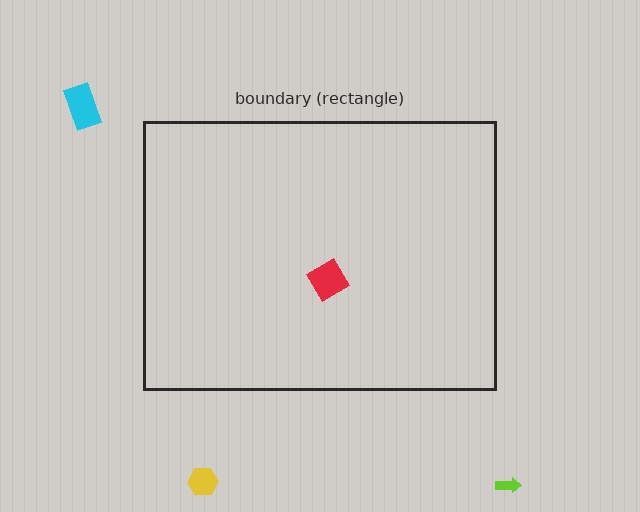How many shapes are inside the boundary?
1 inside, 3 outside.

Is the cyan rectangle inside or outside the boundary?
Outside.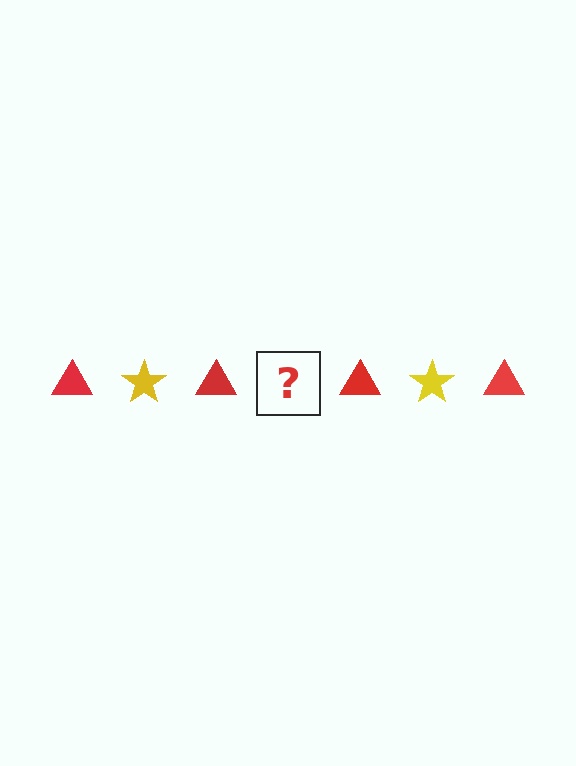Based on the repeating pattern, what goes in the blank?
The blank should be a yellow star.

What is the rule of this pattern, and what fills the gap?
The rule is that the pattern alternates between red triangle and yellow star. The gap should be filled with a yellow star.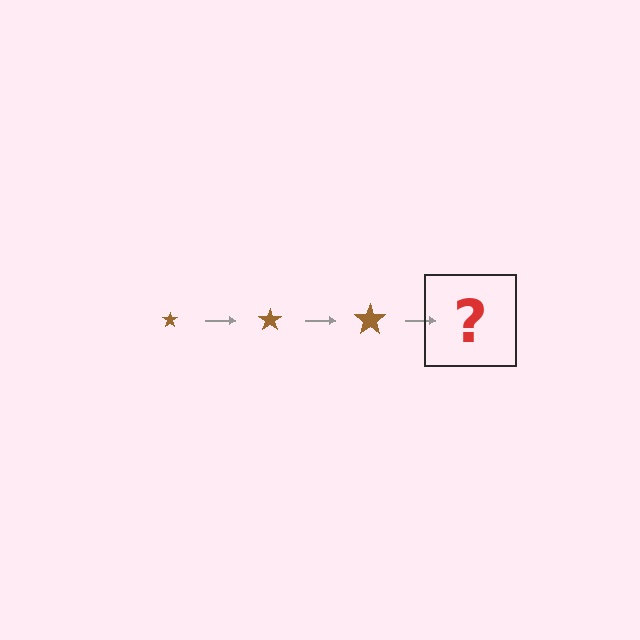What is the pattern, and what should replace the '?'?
The pattern is that the star gets progressively larger each step. The '?' should be a brown star, larger than the previous one.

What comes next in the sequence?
The next element should be a brown star, larger than the previous one.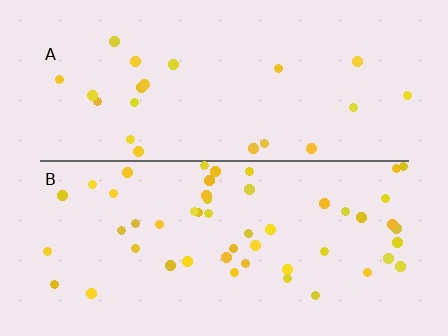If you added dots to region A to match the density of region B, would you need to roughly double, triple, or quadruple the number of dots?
Approximately double.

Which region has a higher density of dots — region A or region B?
B (the bottom).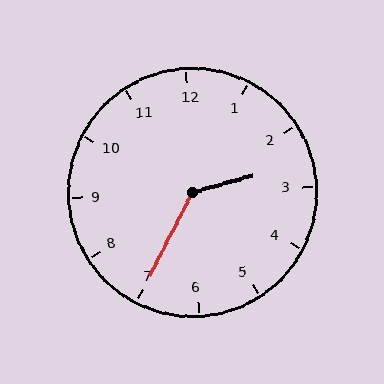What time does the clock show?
2:35.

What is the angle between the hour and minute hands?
Approximately 132 degrees.